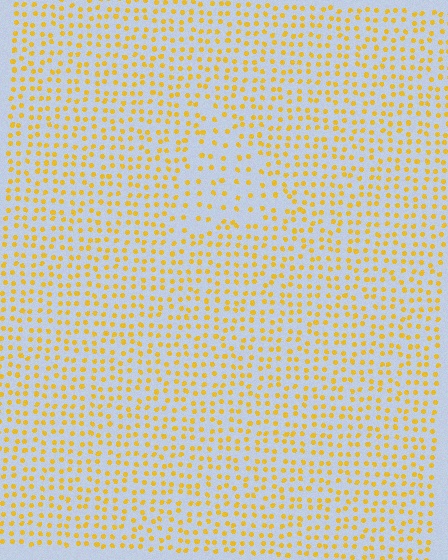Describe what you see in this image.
The image contains small yellow elements arranged at two different densities. A triangle-shaped region is visible where the elements are less densely packed than the surrounding area.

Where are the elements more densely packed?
The elements are more densely packed outside the triangle boundary.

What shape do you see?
I see a triangle.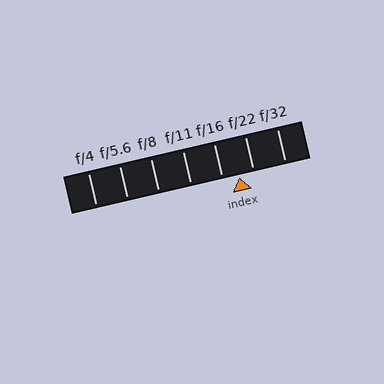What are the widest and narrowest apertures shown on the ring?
The widest aperture shown is f/4 and the narrowest is f/32.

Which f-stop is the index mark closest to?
The index mark is closest to f/22.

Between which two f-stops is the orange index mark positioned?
The index mark is between f/16 and f/22.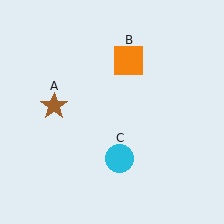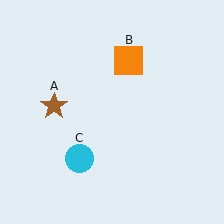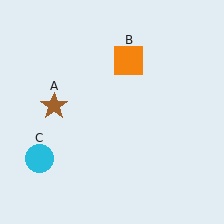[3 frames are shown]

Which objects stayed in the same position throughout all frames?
Brown star (object A) and orange square (object B) remained stationary.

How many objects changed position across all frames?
1 object changed position: cyan circle (object C).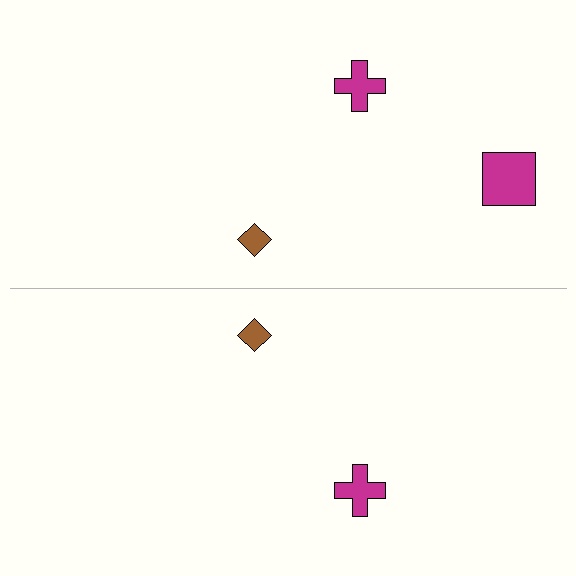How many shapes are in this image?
There are 5 shapes in this image.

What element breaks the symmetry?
A magenta square is missing from the bottom side.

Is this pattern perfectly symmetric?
No, the pattern is not perfectly symmetric. A magenta square is missing from the bottom side.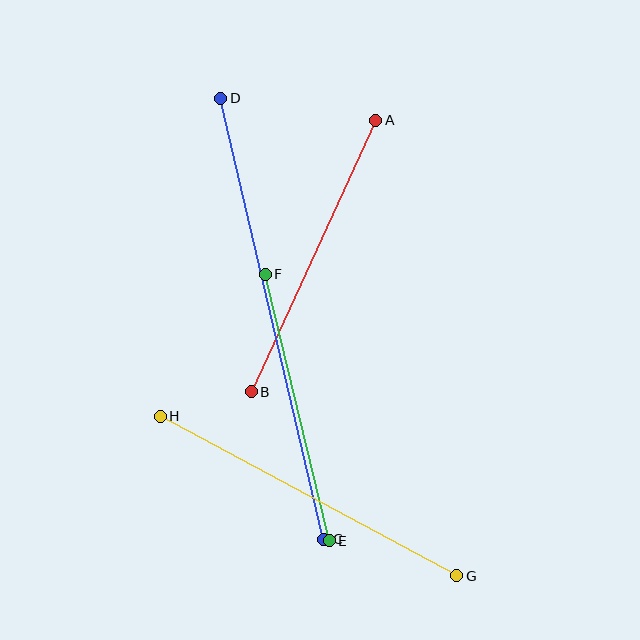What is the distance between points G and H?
The distance is approximately 337 pixels.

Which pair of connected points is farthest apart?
Points C and D are farthest apart.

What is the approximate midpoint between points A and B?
The midpoint is at approximately (314, 256) pixels.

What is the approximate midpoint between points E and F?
The midpoint is at approximately (297, 407) pixels.